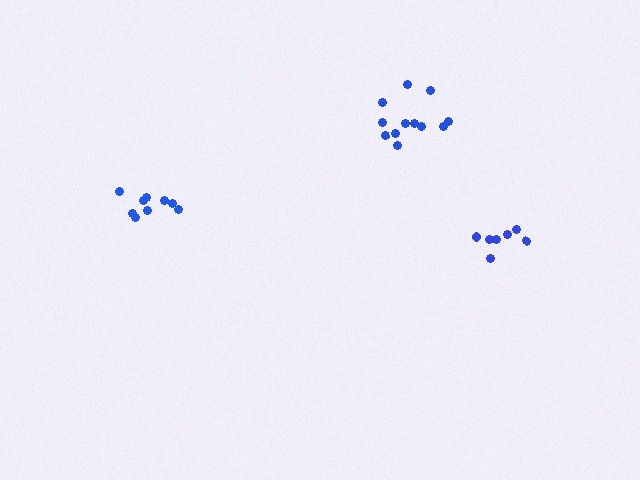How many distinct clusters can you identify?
There are 3 distinct clusters.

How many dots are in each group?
Group 1: 7 dots, Group 2: 9 dots, Group 3: 12 dots (28 total).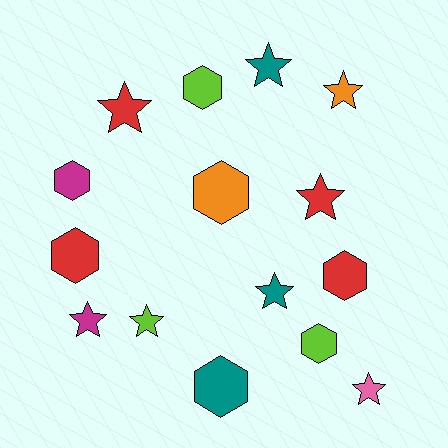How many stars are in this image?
There are 8 stars.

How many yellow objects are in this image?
There are no yellow objects.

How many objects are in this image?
There are 15 objects.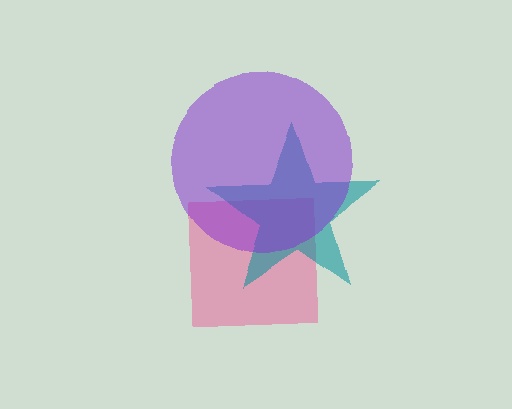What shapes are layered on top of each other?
The layered shapes are: a pink square, a teal star, a purple circle.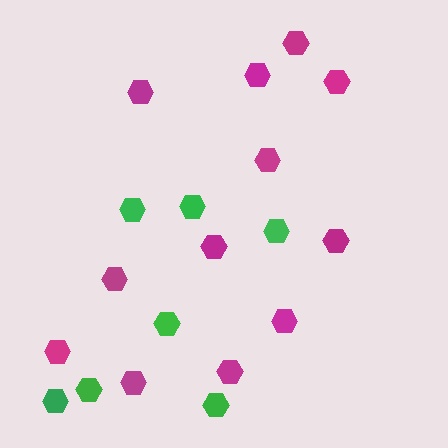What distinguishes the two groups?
There are 2 groups: one group of green hexagons (7) and one group of magenta hexagons (12).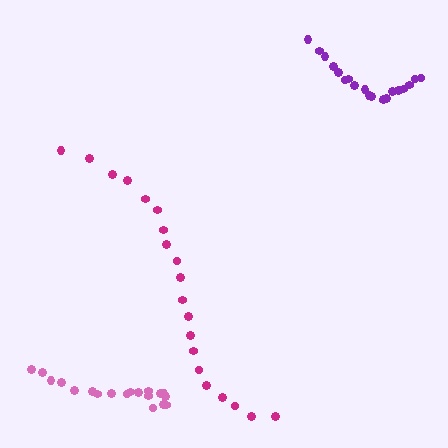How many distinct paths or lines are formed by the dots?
There are 3 distinct paths.